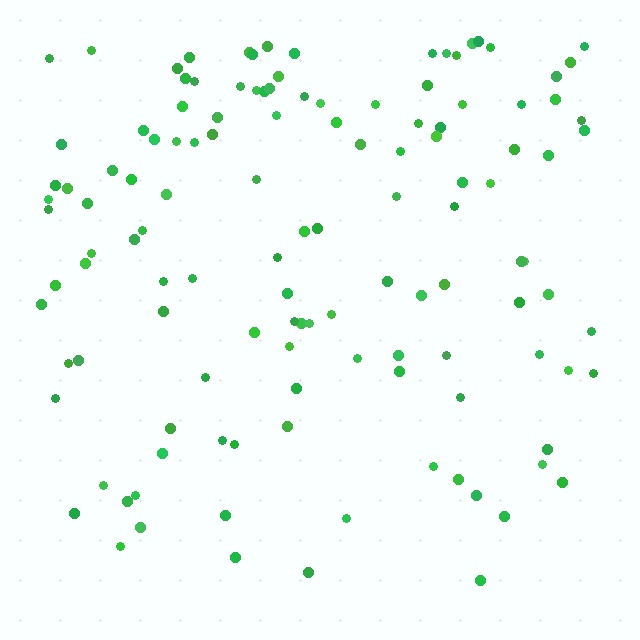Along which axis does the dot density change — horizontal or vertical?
Vertical.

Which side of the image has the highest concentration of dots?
The top.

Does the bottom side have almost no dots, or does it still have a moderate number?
Still a moderate number, just noticeably fewer than the top.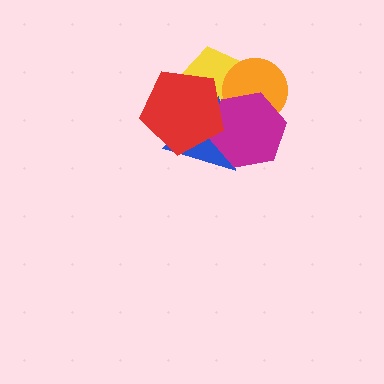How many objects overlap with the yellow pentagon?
4 objects overlap with the yellow pentagon.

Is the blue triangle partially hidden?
Yes, it is partially covered by another shape.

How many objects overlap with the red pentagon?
3 objects overlap with the red pentagon.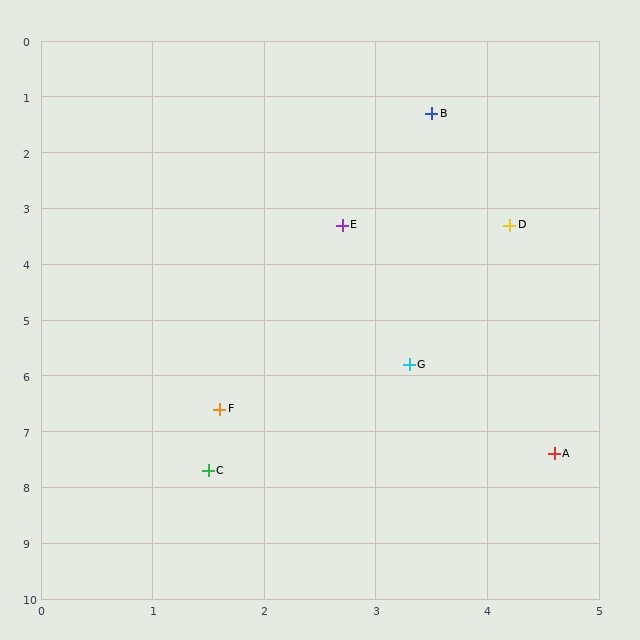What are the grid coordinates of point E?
Point E is at approximately (2.7, 3.3).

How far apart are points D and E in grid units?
Points D and E are about 1.5 grid units apart.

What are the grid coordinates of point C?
Point C is at approximately (1.5, 7.7).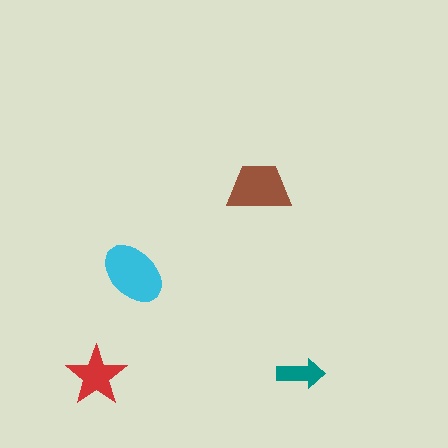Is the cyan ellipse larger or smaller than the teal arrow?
Larger.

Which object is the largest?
The cyan ellipse.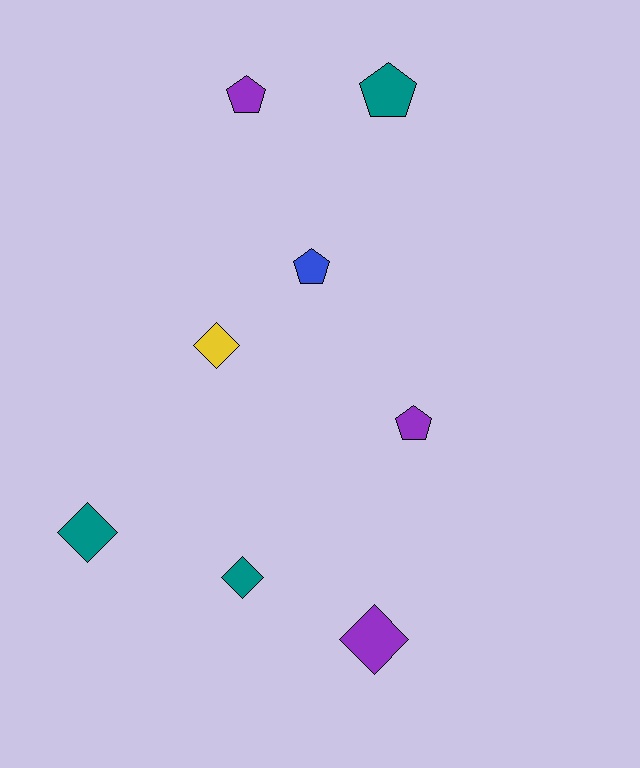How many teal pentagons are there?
There is 1 teal pentagon.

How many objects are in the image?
There are 8 objects.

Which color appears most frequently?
Teal, with 3 objects.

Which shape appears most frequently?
Diamond, with 4 objects.